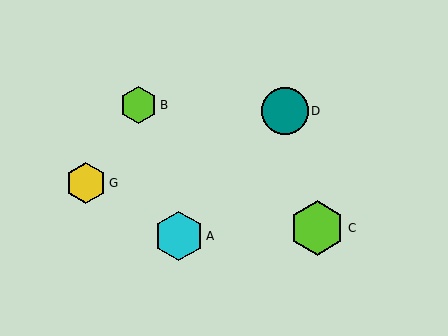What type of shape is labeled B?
Shape B is a lime hexagon.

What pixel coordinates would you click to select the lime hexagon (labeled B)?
Click at (138, 105) to select the lime hexagon B.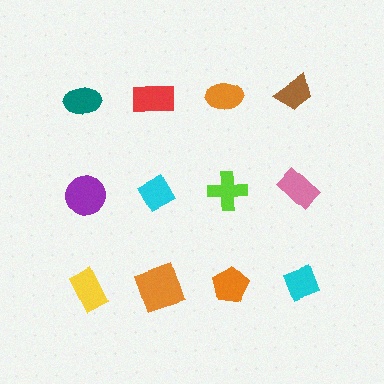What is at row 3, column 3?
An orange pentagon.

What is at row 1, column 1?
A teal ellipse.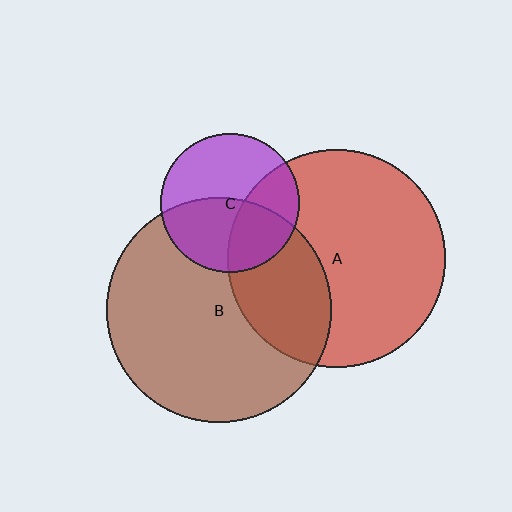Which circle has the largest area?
Circle B (brown).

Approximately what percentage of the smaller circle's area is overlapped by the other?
Approximately 50%.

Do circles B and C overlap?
Yes.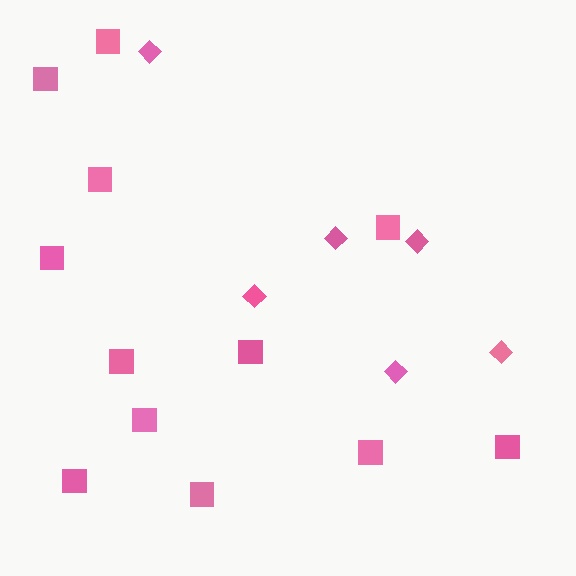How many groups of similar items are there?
There are 2 groups: one group of diamonds (6) and one group of squares (12).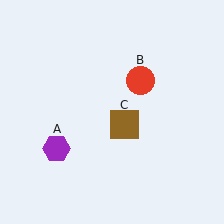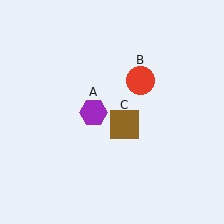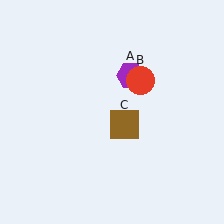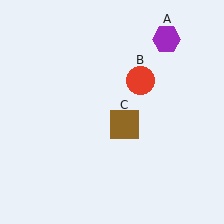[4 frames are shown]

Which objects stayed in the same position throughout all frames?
Red circle (object B) and brown square (object C) remained stationary.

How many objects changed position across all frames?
1 object changed position: purple hexagon (object A).